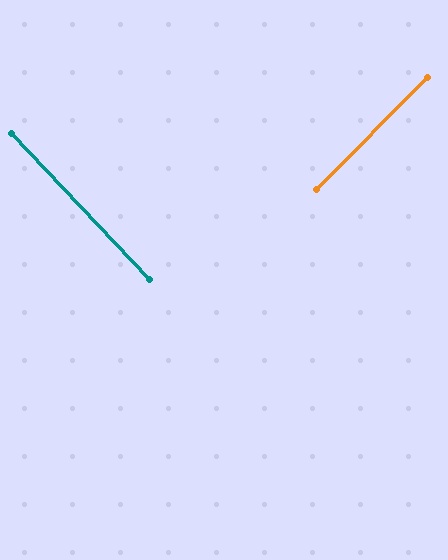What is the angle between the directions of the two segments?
Approximately 88 degrees.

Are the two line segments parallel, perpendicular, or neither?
Perpendicular — they meet at approximately 88°.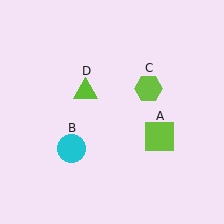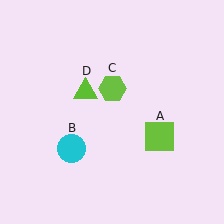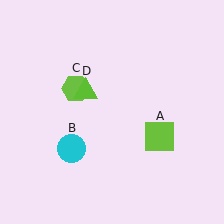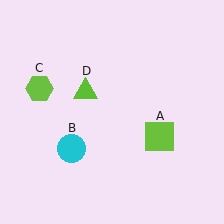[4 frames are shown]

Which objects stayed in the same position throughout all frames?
Lime square (object A) and cyan circle (object B) and lime triangle (object D) remained stationary.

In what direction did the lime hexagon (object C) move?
The lime hexagon (object C) moved left.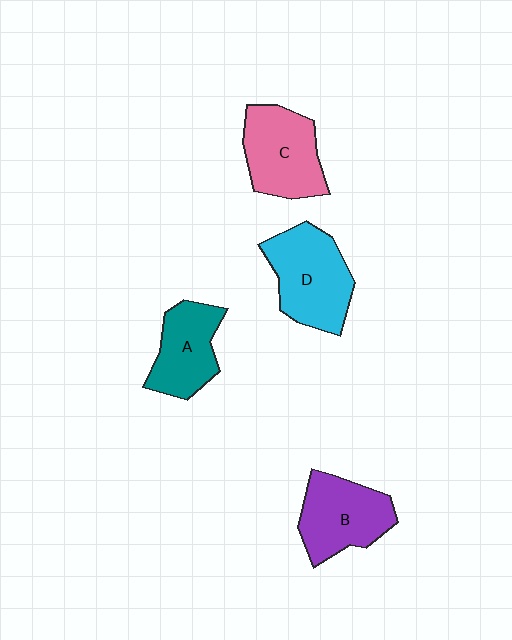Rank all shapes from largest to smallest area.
From largest to smallest: D (cyan), C (pink), B (purple), A (teal).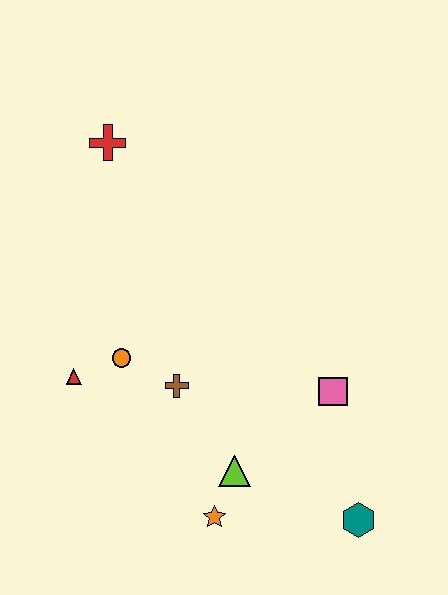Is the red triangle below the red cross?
Yes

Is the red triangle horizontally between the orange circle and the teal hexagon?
No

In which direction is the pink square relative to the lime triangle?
The pink square is to the right of the lime triangle.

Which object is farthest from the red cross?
The teal hexagon is farthest from the red cross.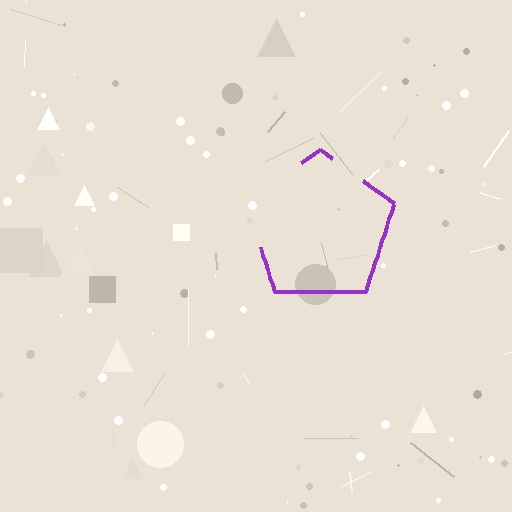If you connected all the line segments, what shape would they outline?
They would outline a pentagon.